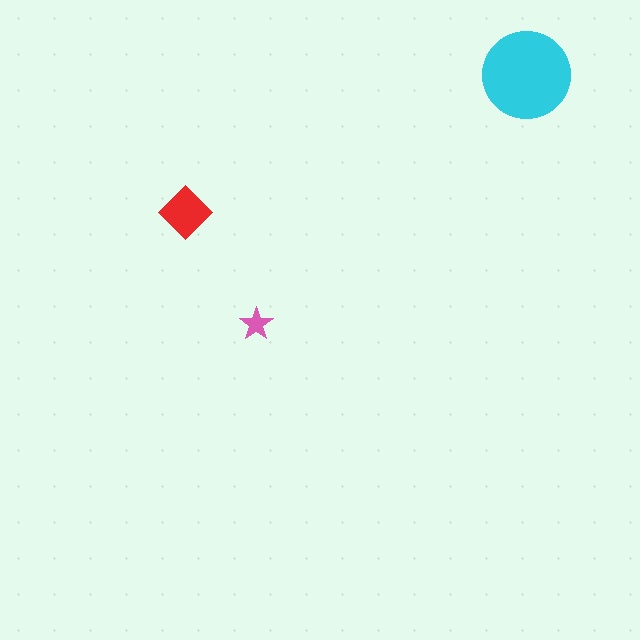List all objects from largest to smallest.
The cyan circle, the red diamond, the pink star.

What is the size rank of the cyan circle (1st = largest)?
1st.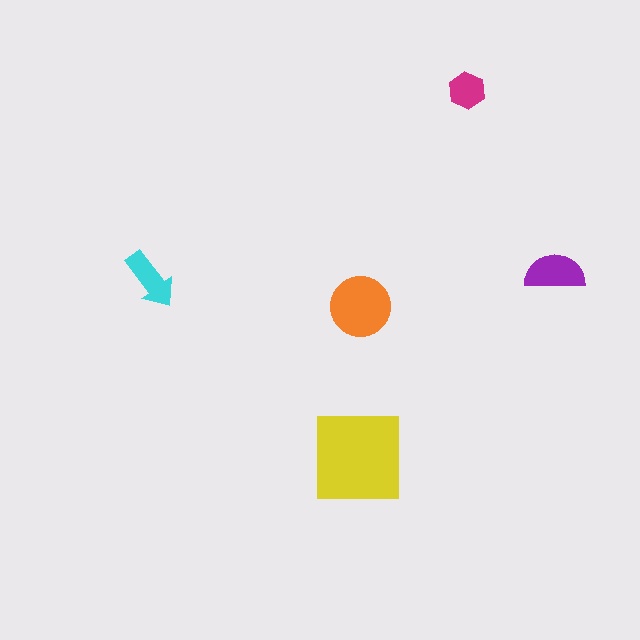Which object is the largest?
The yellow square.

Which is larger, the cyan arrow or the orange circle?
The orange circle.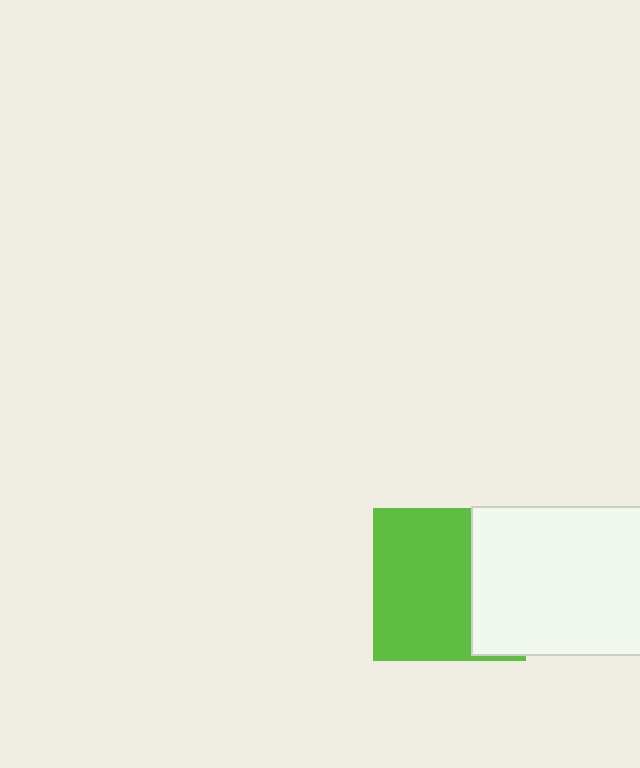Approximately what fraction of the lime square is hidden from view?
Roughly 34% of the lime square is hidden behind the white rectangle.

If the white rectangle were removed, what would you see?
You would see the complete lime square.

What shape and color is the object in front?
The object in front is a white rectangle.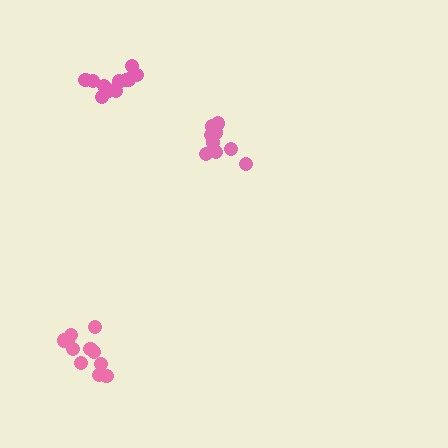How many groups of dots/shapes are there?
There are 3 groups.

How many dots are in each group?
Group 1: 9 dots, Group 2: 11 dots, Group 3: 11 dots (31 total).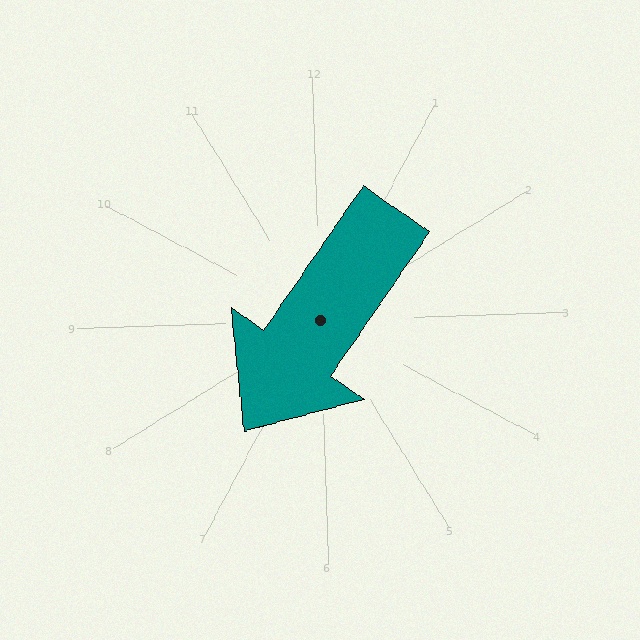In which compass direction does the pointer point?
Southwest.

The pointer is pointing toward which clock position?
Roughly 7 o'clock.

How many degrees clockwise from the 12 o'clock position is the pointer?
Approximately 216 degrees.